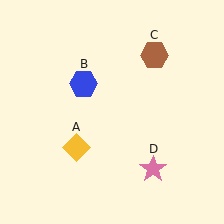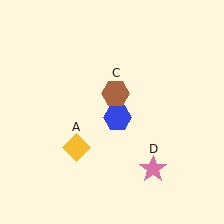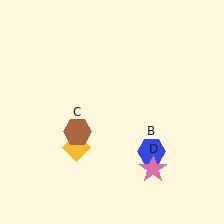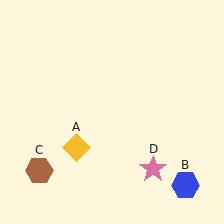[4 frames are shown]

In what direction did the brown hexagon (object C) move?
The brown hexagon (object C) moved down and to the left.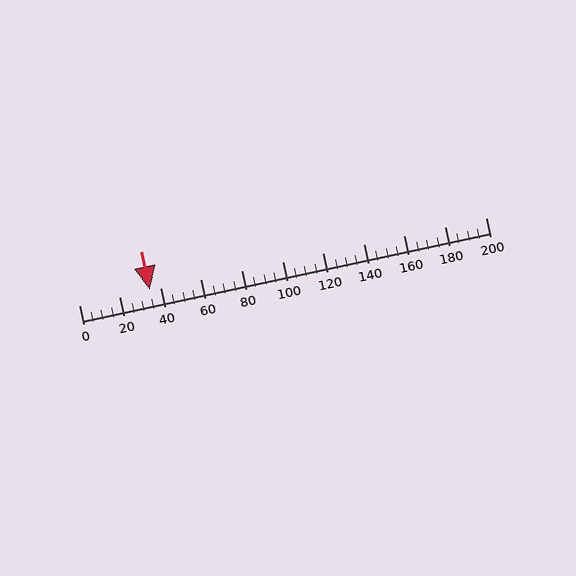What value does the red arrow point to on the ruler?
The red arrow points to approximately 35.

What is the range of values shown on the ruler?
The ruler shows values from 0 to 200.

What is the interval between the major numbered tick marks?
The major tick marks are spaced 20 units apart.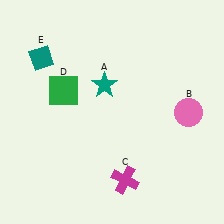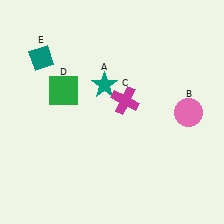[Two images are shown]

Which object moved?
The magenta cross (C) moved up.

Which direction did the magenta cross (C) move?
The magenta cross (C) moved up.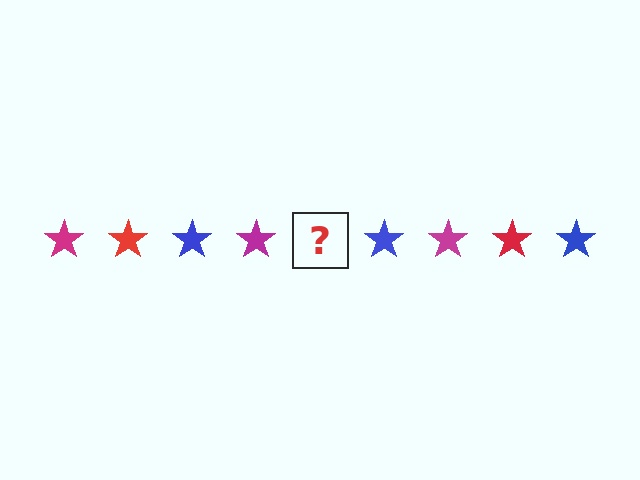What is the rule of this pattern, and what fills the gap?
The rule is that the pattern cycles through magenta, red, blue stars. The gap should be filled with a red star.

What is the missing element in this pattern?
The missing element is a red star.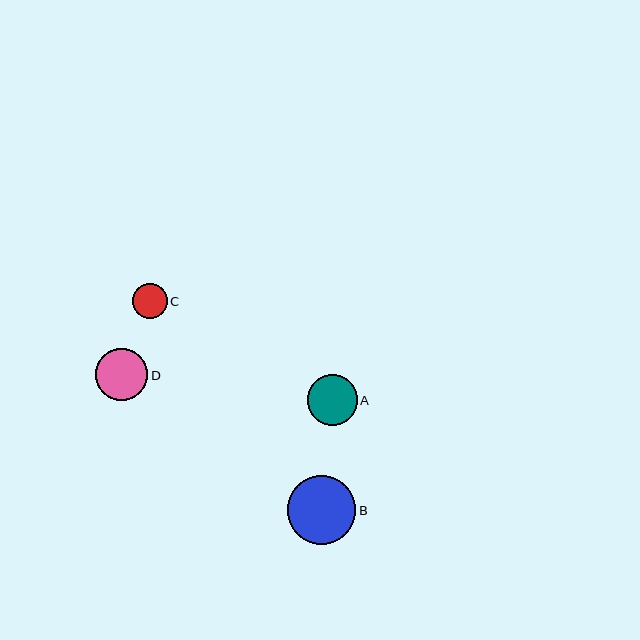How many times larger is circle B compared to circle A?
Circle B is approximately 1.4 times the size of circle A.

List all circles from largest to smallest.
From largest to smallest: B, D, A, C.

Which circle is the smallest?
Circle C is the smallest with a size of approximately 35 pixels.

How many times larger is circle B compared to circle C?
Circle B is approximately 2.0 times the size of circle C.